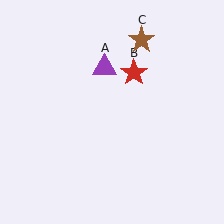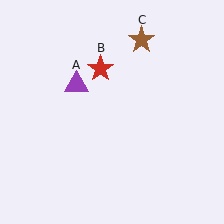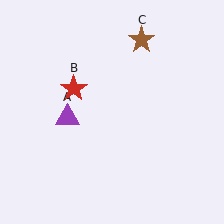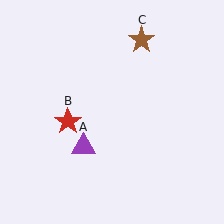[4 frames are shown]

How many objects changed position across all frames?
2 objects changed position: purple triangle (object A), red star (object B).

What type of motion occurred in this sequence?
The purple triangle (object A), red star (object B) rotated counterclockwise around the center of the scene.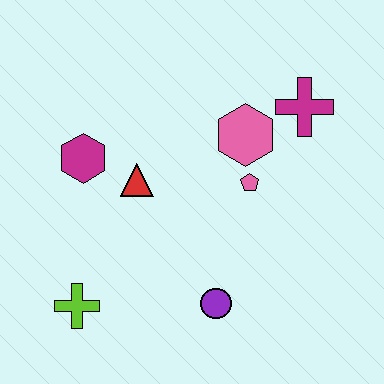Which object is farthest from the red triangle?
The magenta cross is farthest from the red triangle.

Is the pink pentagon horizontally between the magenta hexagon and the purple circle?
No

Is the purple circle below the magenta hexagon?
Yes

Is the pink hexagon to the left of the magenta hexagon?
No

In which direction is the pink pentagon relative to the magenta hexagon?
The pink pentagon is to the right of the magenta hexagon.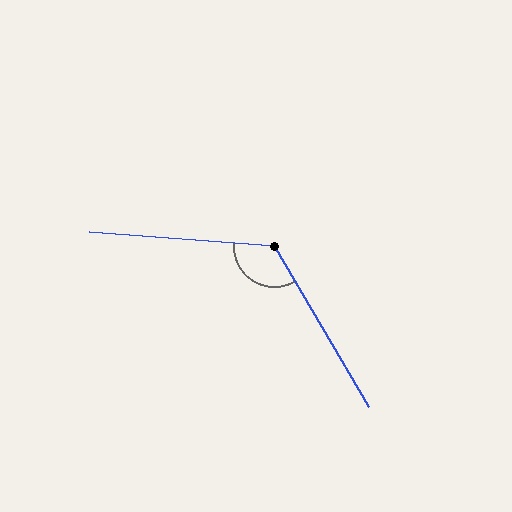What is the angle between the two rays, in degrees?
Approximately 125 degrees.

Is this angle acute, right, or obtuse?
It is obtuse.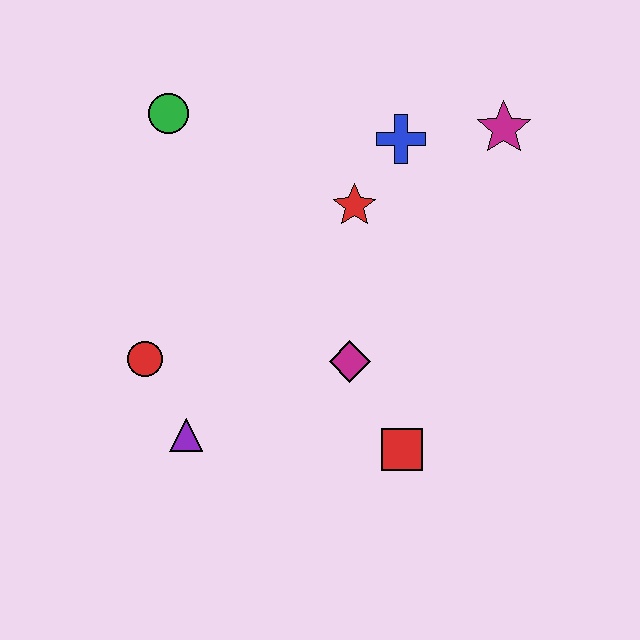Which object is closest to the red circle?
The purple triangle is closest to the red circle.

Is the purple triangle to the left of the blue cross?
Yes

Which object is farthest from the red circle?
The magenta star is farthest from the red circle.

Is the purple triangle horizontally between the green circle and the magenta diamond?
Yes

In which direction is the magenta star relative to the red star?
The magenta star is to the right of the red star.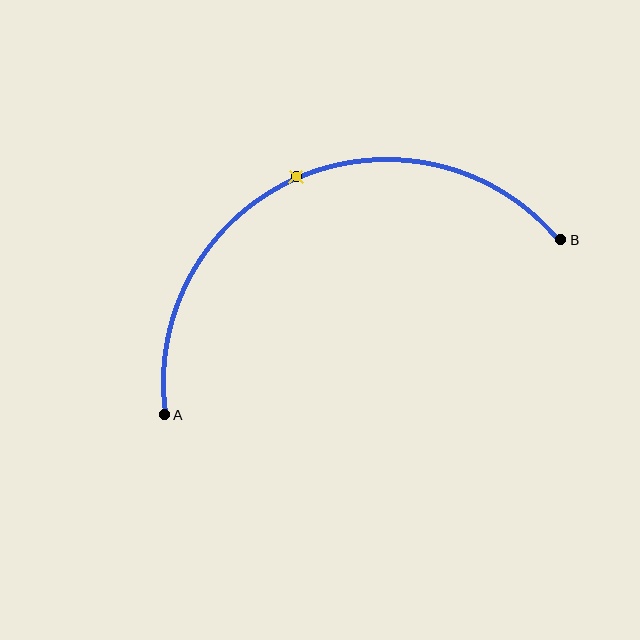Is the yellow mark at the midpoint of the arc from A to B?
Yes. The yellow mark lies on the arc at equal arc-length from both A and B — it is the arc midpoint.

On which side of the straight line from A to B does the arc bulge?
The arc bulges above the straight line connecting A and B.